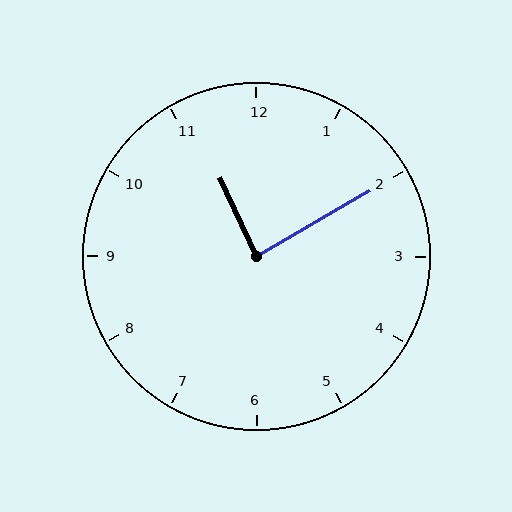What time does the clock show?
11:10.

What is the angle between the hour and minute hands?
Approximately 85 degrees.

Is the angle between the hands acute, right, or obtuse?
It is right.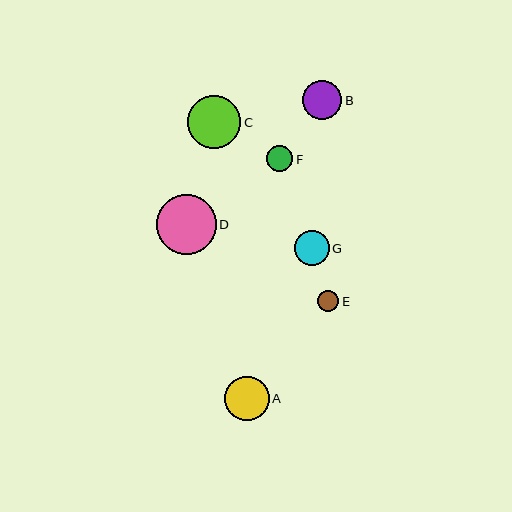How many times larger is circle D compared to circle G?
Circle D is approximately 1.7 times the size of circle G.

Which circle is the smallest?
Circle E is the smallest with a size of approximately 21 pixels.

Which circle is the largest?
Circle D is the largest with a size of approximately 60 pixels.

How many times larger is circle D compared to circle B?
Circle D is approximately 1.5 times the size of circle B.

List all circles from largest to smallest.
From largest to smallest: D, C, A, B, G, F, E.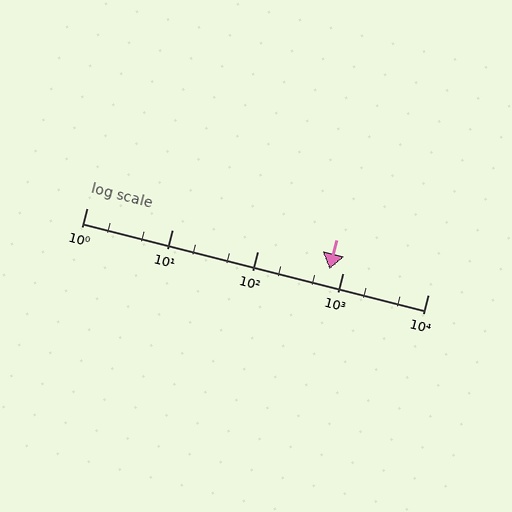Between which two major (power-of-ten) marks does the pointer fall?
The pointer is between 100 and 1000.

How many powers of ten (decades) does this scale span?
The scale spans 4 decades, from 1 to 10000.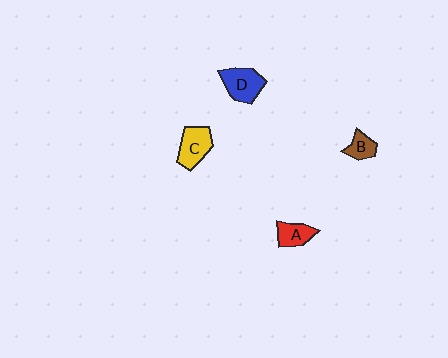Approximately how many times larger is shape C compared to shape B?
Approximately 1.7 times.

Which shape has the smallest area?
Shape B (brown).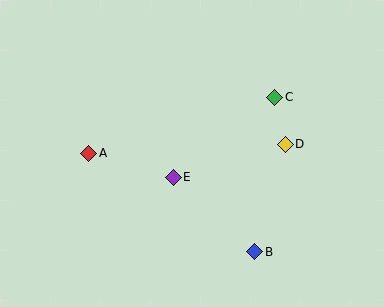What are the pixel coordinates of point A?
Point A is at (89, 153).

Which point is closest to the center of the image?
Point E at (173, 177) is closest to the center.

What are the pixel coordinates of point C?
Point C is at (274, 97).